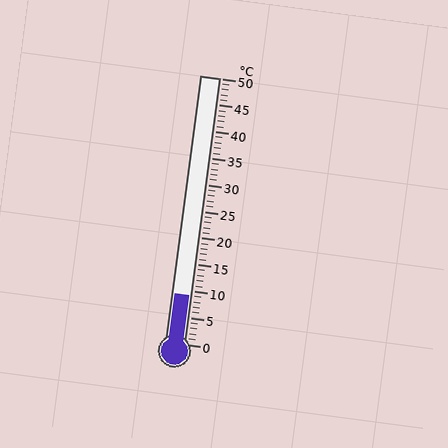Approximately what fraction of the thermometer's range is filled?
The thermometer is filled to approximately 20% of its range.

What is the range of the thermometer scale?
The thermometer scale ranges from 0°C to 50°C.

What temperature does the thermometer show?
The thermometer shows approximately 9°C.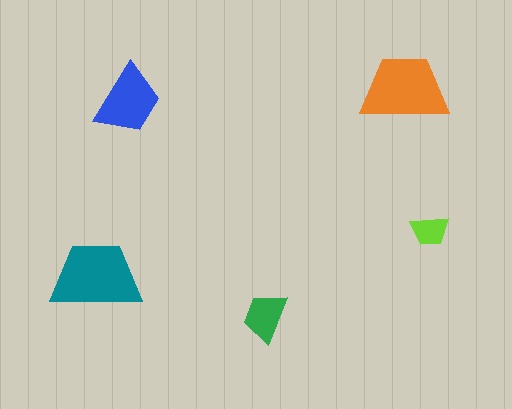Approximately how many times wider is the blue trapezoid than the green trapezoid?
About 1.5 times wider.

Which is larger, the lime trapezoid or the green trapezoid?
The green one.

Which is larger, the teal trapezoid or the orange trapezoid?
The teal one.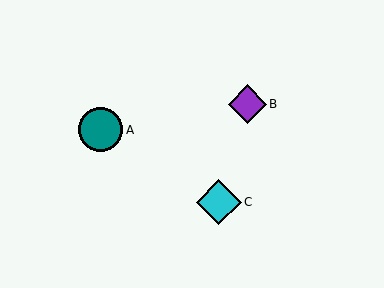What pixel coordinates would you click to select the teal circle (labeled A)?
Click at (101, 130) to select the teal circle A.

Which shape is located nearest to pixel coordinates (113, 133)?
The teal circle (labeled A) at (101, 130) is nearest to that location.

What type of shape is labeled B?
Shape B is a purple diamond.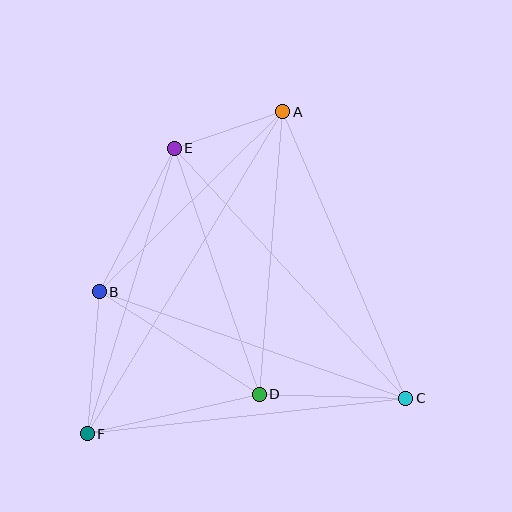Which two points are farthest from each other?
Points A and F are farthest from each other.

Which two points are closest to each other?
Points A and E are closest to each other.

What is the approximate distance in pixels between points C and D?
The distance between C and D is approximately 147 pixels.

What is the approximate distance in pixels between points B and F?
The distance between B and F is approximately 143 pixels.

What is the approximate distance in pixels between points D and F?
The distance between D and F is approximately 176 pixels.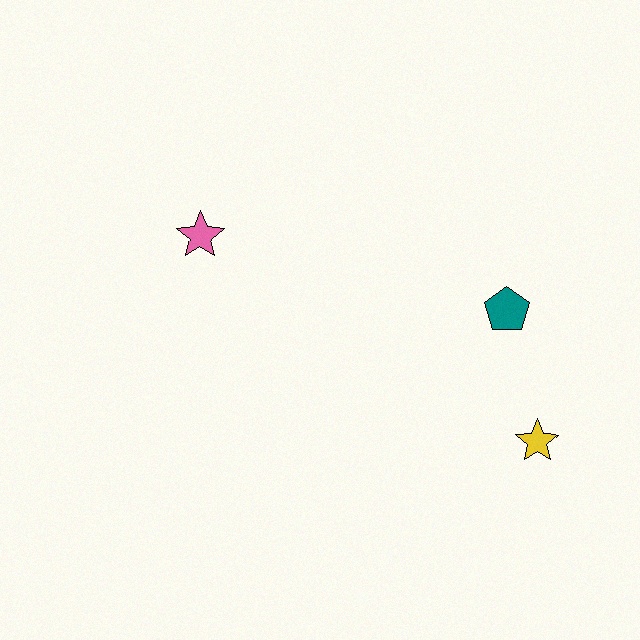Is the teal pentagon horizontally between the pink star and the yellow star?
Yes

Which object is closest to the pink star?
The teal pentagon is closest to the pink star.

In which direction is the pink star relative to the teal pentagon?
The pink star is to the left of the teal pentagon.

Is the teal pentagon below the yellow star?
No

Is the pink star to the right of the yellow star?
No